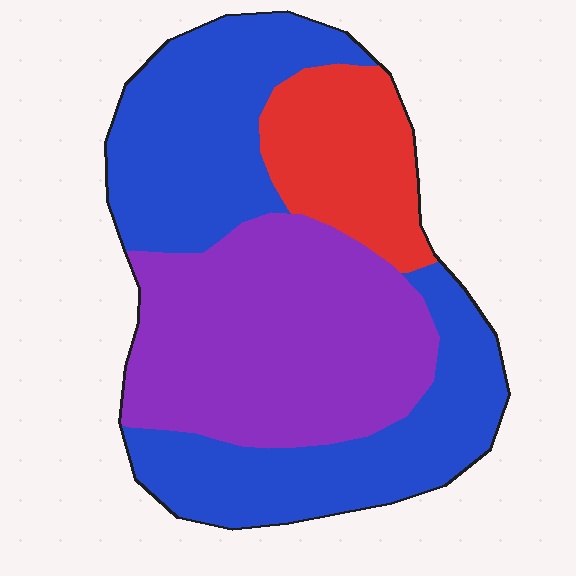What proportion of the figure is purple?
Purple takes up about three eighths (3/8) of the figure.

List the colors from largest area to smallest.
From largest to smallest: blue, purple, red.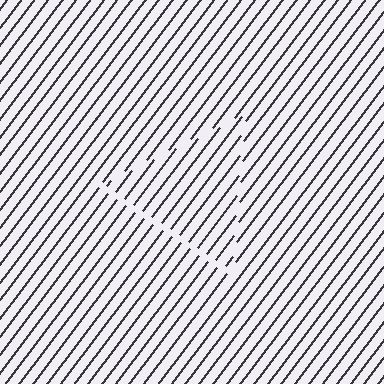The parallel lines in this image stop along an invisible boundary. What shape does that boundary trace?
An illusory triangle. The interior of the shape contains the same grating, shifted by half a period — the contour is defined by the phase discontinuity where line-ends from the inner and outer gratings abut.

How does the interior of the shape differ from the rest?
The interior of the shape contains the same grating, shifted by half a period — the contour is defined by the phase discontinuity where line-ends from the inner and outer gratings abut.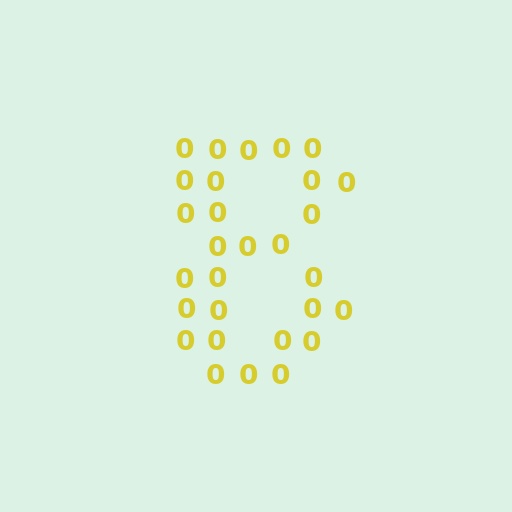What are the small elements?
The small elements are digit 0's.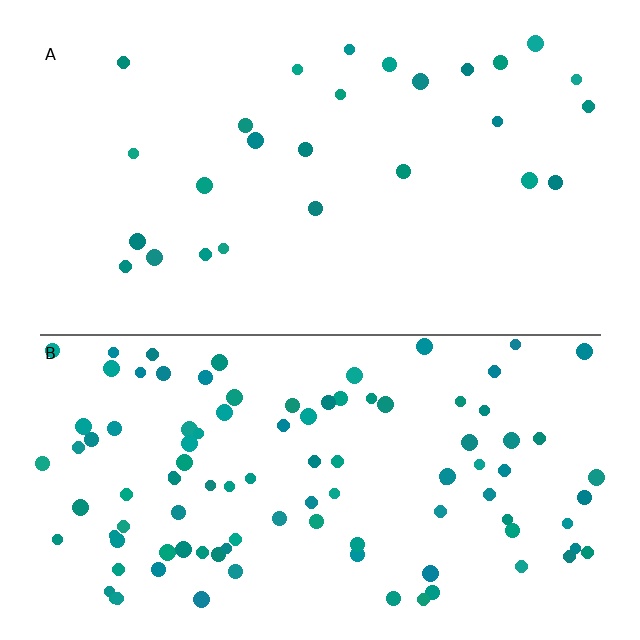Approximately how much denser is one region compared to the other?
Approximately 3.8× — region B over region A.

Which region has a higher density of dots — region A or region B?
B (the bottom).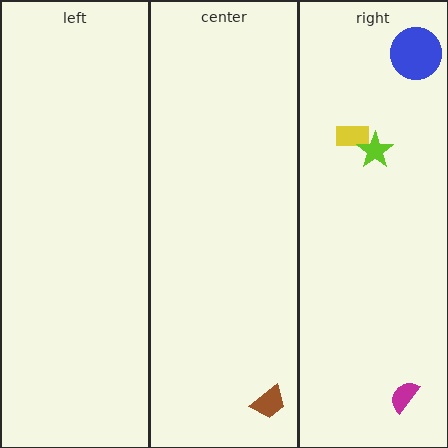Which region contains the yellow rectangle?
The right region.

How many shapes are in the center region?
1.